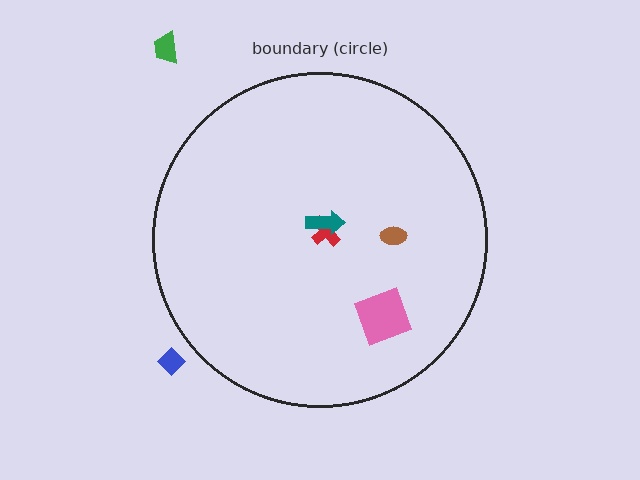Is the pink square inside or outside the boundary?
Inside.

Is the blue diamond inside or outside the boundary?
Outside.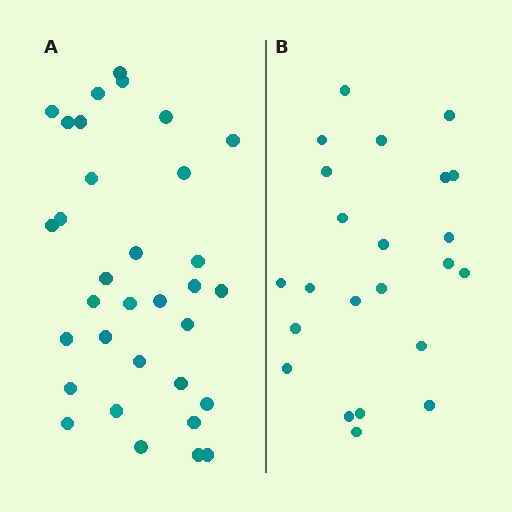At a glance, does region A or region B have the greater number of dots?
Region A (the left region) has more dots.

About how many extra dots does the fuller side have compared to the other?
Region A has roughly 10 or so more dots than region B.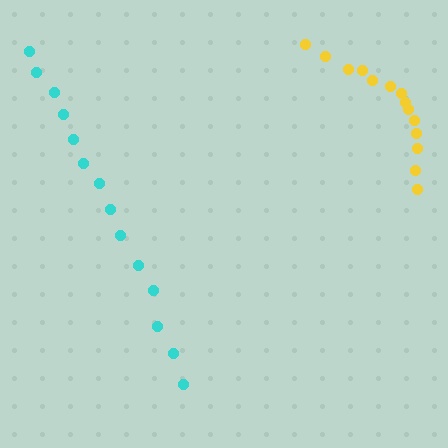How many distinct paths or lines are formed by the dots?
There are 2 distinct paths.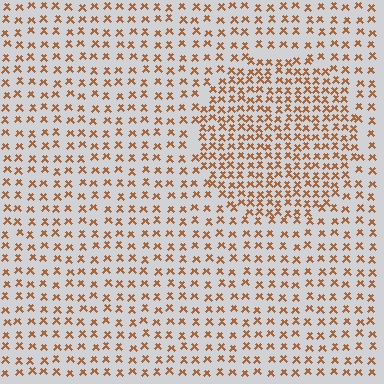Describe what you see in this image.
The image contains small brown elements arranged at two different densities. A circle-shaped region is visible where the elements are more densely packed than the surrounding area.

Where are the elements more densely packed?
The elements are more densely packed inside the circle boundary.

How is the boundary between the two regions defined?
The boundary is defined by a change in element density (approximately 1.8x ratio). All elements are the same color, size, and shape.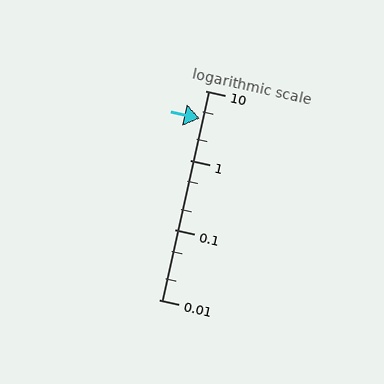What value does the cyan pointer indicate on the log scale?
The pointer indicates approximately 4.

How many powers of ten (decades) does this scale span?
The scale spans 3 decades, from 0.01 to 10.